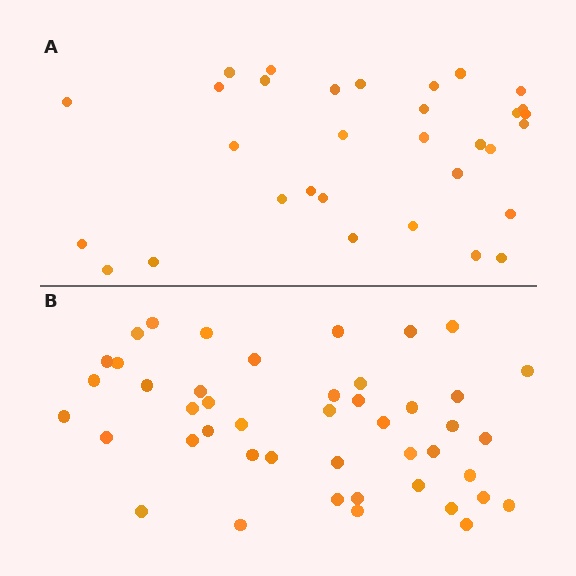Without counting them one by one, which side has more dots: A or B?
Region B (the bottom region) has more dots.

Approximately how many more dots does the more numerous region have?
Region B has approximately 15 more dots than region A.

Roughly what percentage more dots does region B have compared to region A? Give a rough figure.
About 40% more.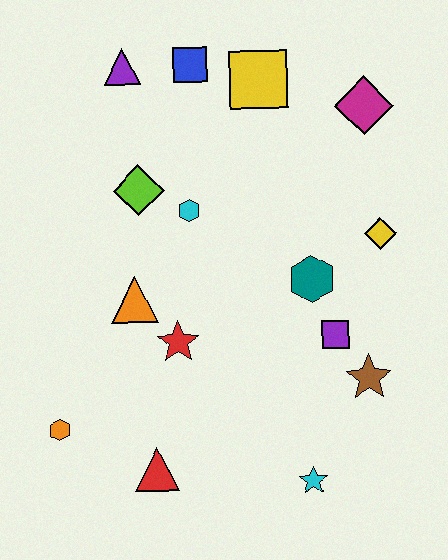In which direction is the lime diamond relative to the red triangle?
The lime diamond is above the red triangle.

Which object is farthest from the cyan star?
The purple triangle is farthest from the cyan star.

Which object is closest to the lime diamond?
The cyan hexagon is closest to the lime diamond.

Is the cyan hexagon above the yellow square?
No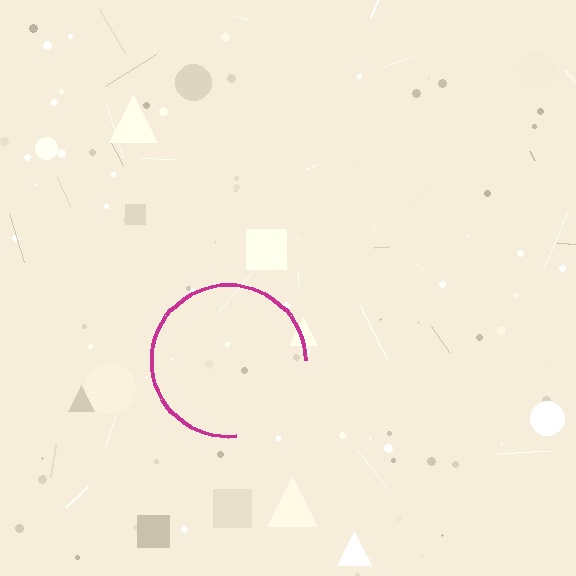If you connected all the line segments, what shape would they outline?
They would outline a circle.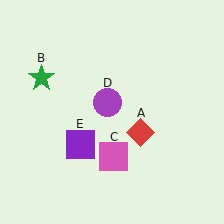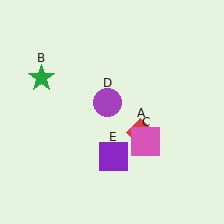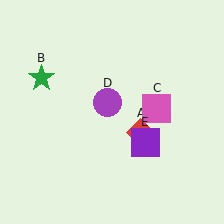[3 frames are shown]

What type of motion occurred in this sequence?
The pink square (object C), purple square (object E) rotated counterclockwise around the center of the scene.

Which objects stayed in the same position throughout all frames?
Red diamond (object A) and green star (object B) and purple circle (object D) remained stationary.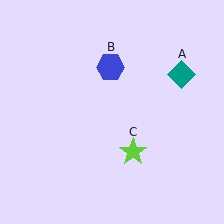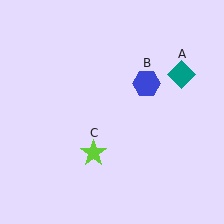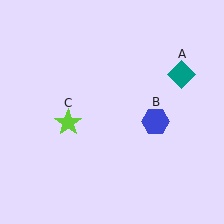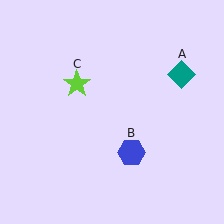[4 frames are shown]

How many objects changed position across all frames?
2 objects changed position: blue hexagon (object B), lime star (object C).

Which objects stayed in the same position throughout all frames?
Teal diamond (object A) remained stationary.